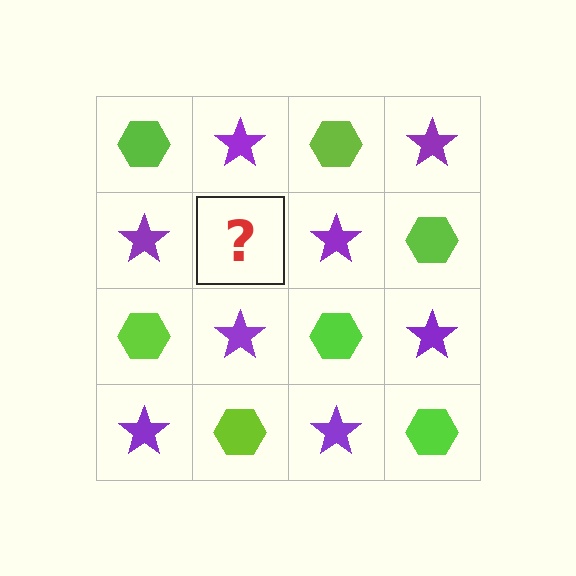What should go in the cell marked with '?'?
The missing cell should contain a lime hexagon.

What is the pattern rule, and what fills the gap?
The rule is that it alternates lime hexagon and purple star in a checkerboard pattern. The gap should be filled with a lime hexagon.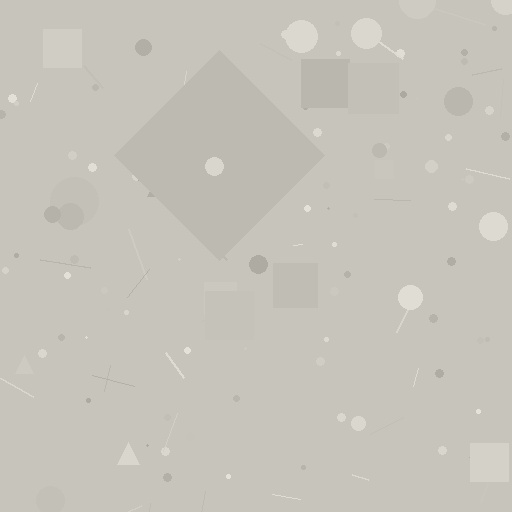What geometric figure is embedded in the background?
A diamond is embedded in the background.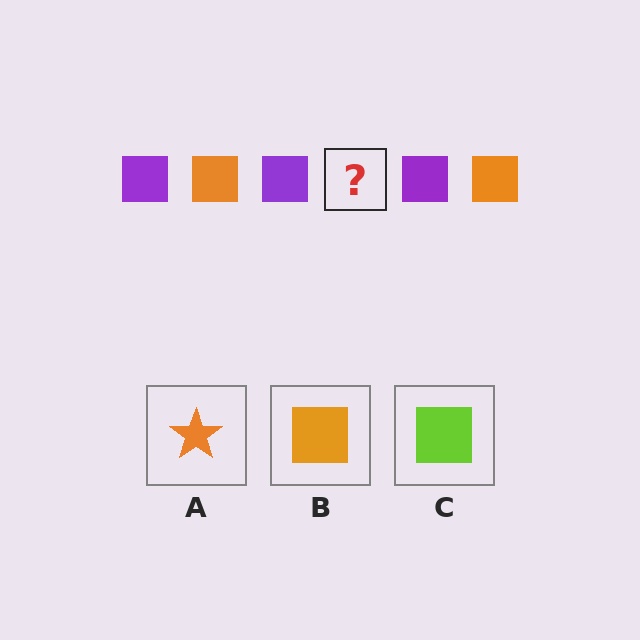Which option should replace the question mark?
Option B.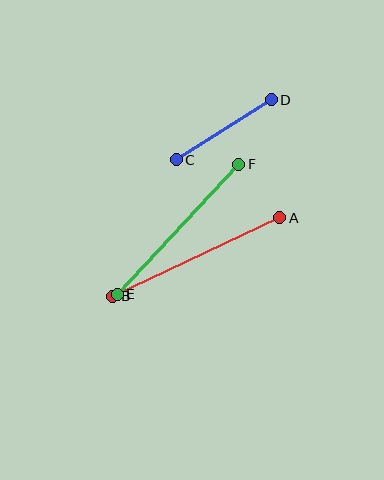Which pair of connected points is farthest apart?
Points A and B are farthest apart.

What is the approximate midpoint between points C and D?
The midpoint is at approximately (224, 130) pixels.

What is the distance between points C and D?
The distance is approximately 112 pixels.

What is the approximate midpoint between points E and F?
The midpoint is at approximately (178, 229) pixels.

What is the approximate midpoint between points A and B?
The midpoint is at approximately (196, 257) pixels.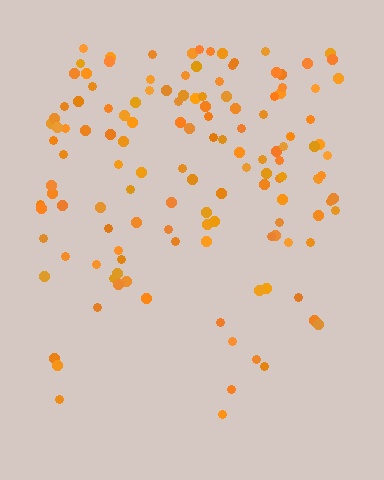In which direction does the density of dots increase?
From bottom to top, with the top side densest.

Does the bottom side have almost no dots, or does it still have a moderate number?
Still a moderate number, just noticeably fewer than the top.